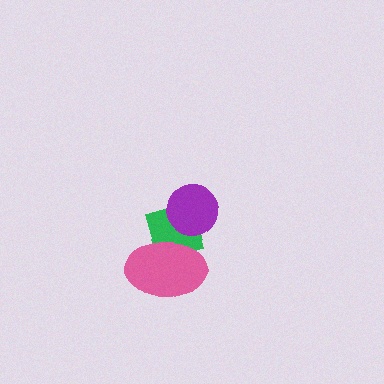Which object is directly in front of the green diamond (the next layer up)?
The purple circle is directly in front of the green diamond.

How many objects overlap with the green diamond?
2 objects overlap with the green diamond.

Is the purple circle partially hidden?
No, no other shape covers it.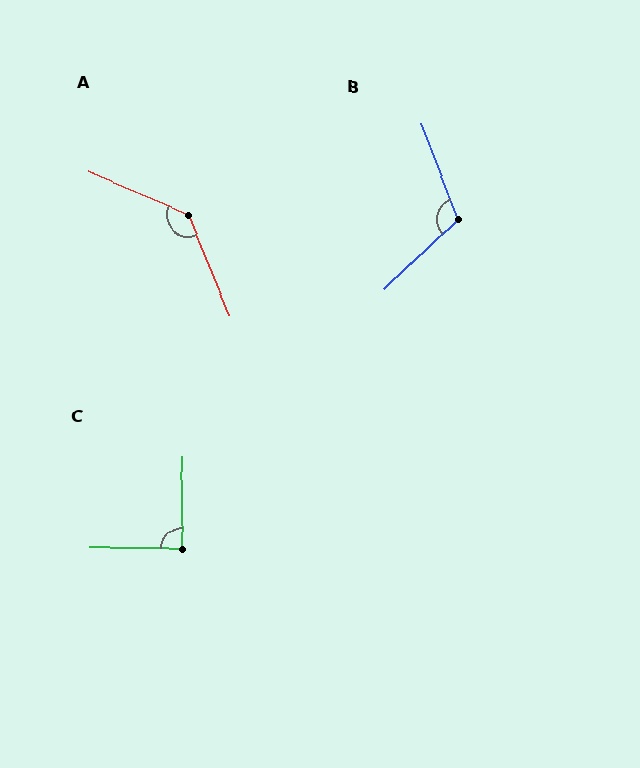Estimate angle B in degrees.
Approximately 113 degrees.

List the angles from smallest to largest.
C (90°), B (113°), A (135°).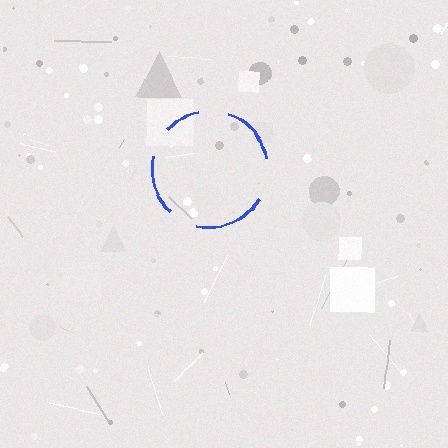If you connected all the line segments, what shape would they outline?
They would outline a circle.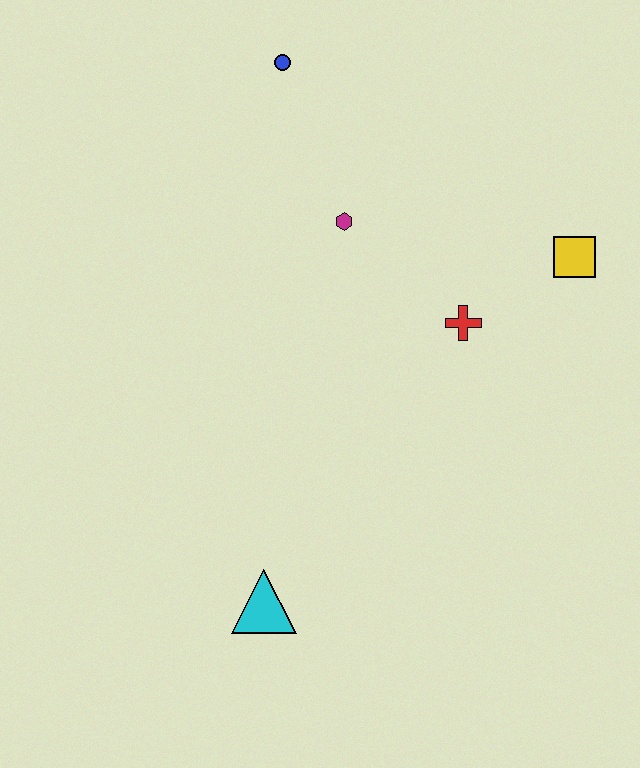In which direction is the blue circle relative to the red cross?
The blue circle is above the red cross.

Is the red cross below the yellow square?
Yes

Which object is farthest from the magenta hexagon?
The cyan triangle is farthest from the magenta hexagon.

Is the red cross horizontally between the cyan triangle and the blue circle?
No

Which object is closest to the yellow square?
The red cross is closest to the yellow square.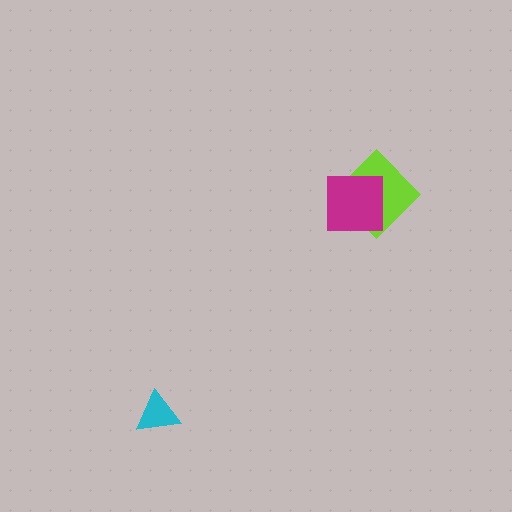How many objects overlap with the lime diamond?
1 object overlaps with the lime diamond.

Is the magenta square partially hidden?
No, no other shape covers it.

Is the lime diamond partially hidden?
Yes, it is partially covered by another shape.